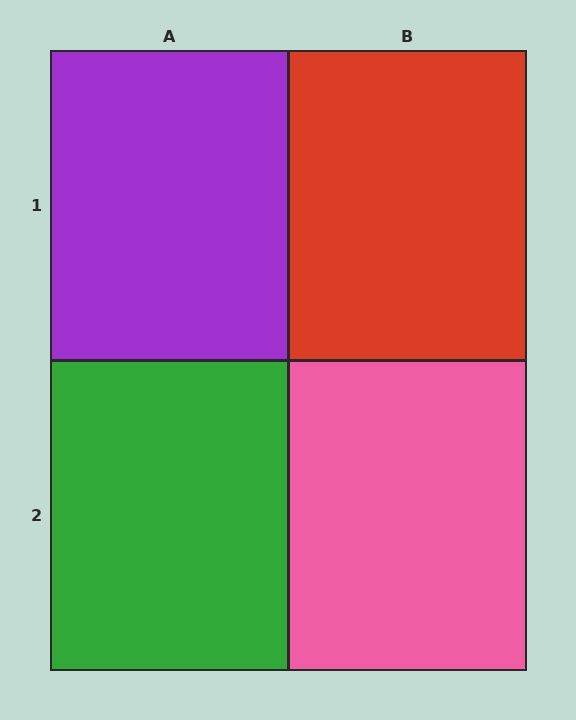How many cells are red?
1 cell is red.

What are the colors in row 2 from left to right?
Green, pink.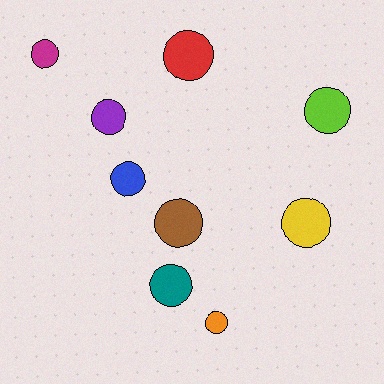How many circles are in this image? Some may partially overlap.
There are 9 circles.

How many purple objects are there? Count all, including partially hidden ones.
There is 1 purple object.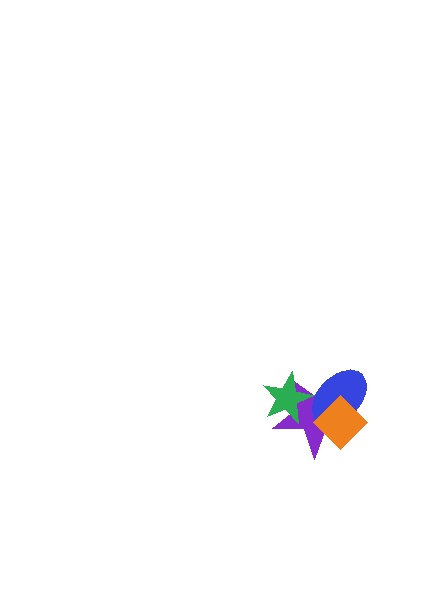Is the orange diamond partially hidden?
No, no other shape covers it.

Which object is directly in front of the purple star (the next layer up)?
The green star is directly in front of the purple star.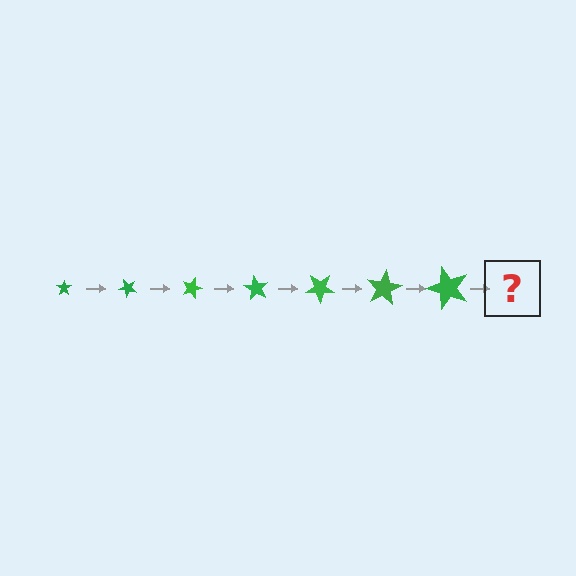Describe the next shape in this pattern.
It should be a star, larger than the previous one and rotated 315 degrees from the start.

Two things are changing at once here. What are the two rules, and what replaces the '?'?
The two rules are that the star grows larger each step and it rotates 45 degrees each step. The '?' should be a star, larger than the previous one and rotated 315 degrees from the start.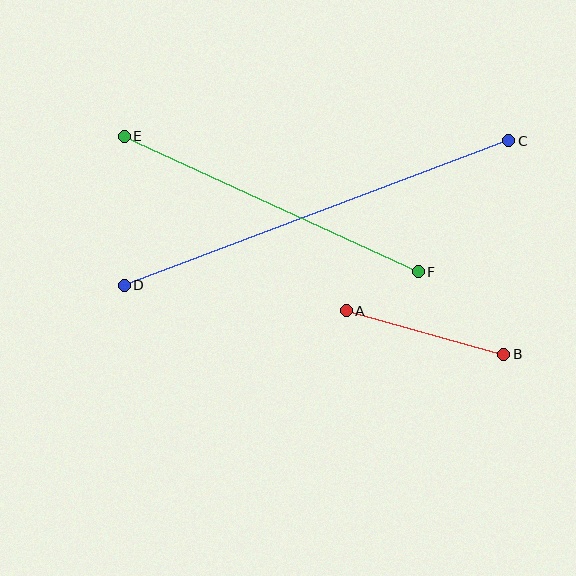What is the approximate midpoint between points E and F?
The midpoint is at approximately (271, 204) pixels.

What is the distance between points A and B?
The distance is approximately 163 pixels.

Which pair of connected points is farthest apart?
Points C and D are farthest apart.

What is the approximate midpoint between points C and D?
The midpoint is at approximately (317, 213) pixels.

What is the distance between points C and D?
The distance is approximately 411 pixels.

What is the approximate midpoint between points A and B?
The midpoint is at approximately (425, 332) pixels.